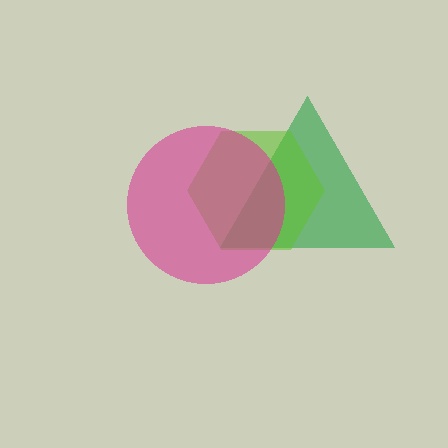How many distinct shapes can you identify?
There are 3 distinct shapes: a green triangle, a lime hexagon, a magenta circle.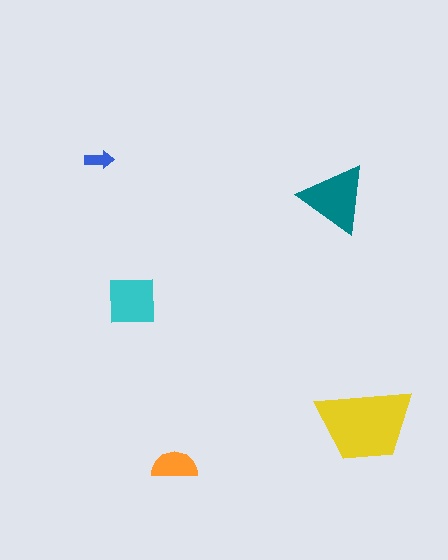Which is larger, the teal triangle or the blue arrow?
The teal triangle.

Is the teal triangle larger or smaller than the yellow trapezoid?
Smaller.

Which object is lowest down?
The orange semicircle is bottommost.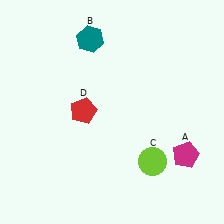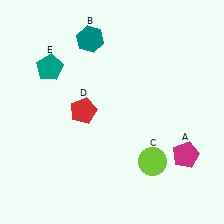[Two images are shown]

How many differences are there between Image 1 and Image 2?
There is 1 difference between the two images.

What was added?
A teal pentagon (E) was added in Image 2.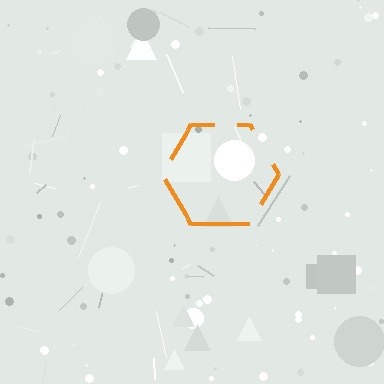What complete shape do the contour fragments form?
The contour fragments form a hexagon.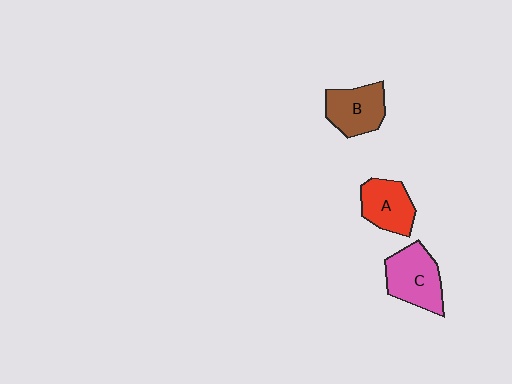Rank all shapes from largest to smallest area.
From largest to smallest: C (pink), B (brown), A (red).